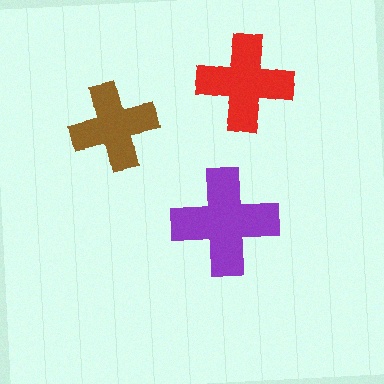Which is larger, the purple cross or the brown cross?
The purple one.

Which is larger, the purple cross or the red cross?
The purple one.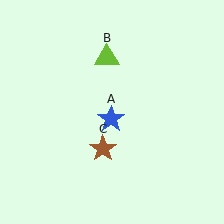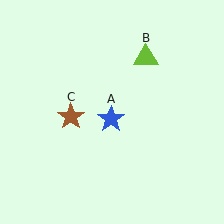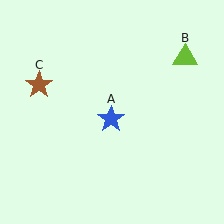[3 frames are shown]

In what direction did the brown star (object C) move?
The brown star (object C) moved up and to the left.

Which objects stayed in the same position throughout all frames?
Blue star (object A) remained stationary.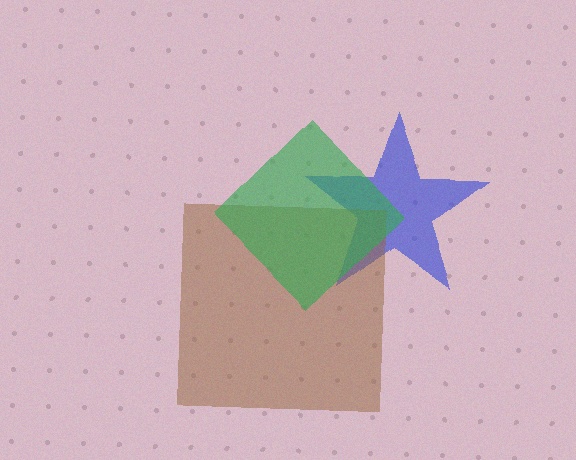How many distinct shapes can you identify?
There are 3 distinct shapes: a blue star, a brown square, a green diamond.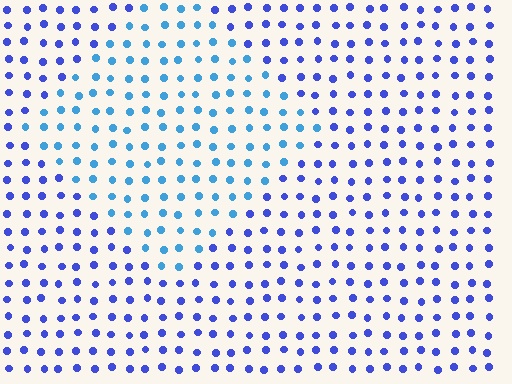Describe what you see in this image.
The image is filled with small blue elements in a uniform arrangement. A diamond-shaped region is visible where the elements are tinted to a slightly different hue, forming a subtle color boundary.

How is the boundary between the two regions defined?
The boundary is defined purely by a slight shift in hue (about 33 degrees). Spacing, size, and orientation are identical on both sides.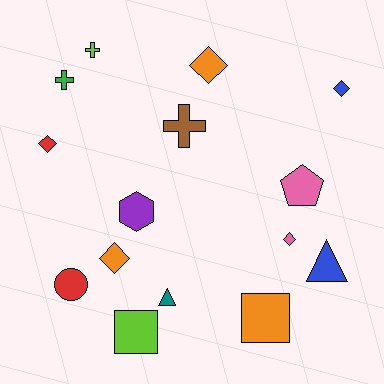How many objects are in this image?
There are 15 objects.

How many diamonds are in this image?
There are 5 diamonds.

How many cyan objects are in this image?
There are no cyan objects.